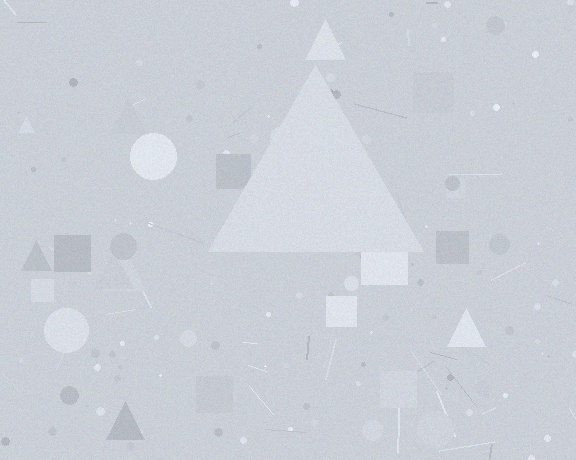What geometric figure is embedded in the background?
A triangle is embedded in the background.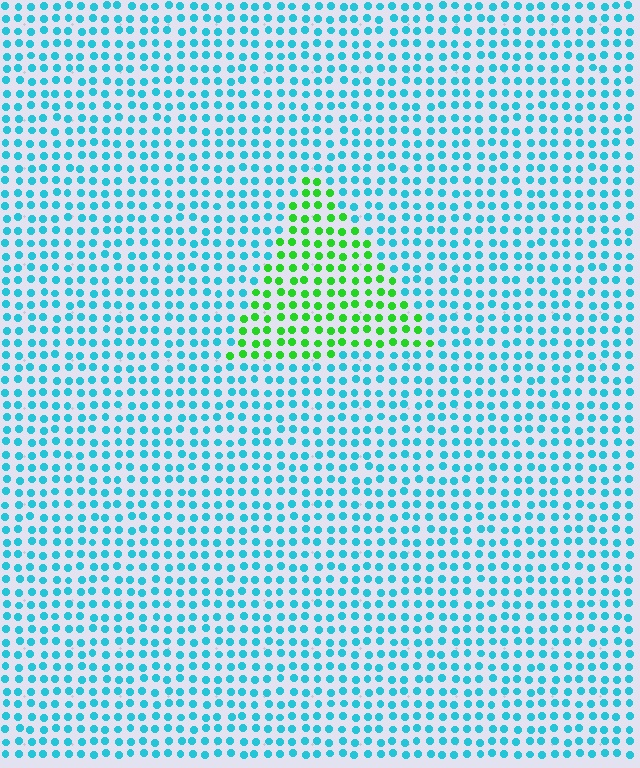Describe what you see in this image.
The image is filled with small cyan elements in a uniform arrangement. A triangle-shaped region is visible where the elements are tinted to a slightly different hue, forming a subtle color boundary.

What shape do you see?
I see a triangle.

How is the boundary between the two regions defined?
The boundary is defined purely by a slight shift in hue (about 66 degrees). Spacing, size, and orientation are identical on both sides.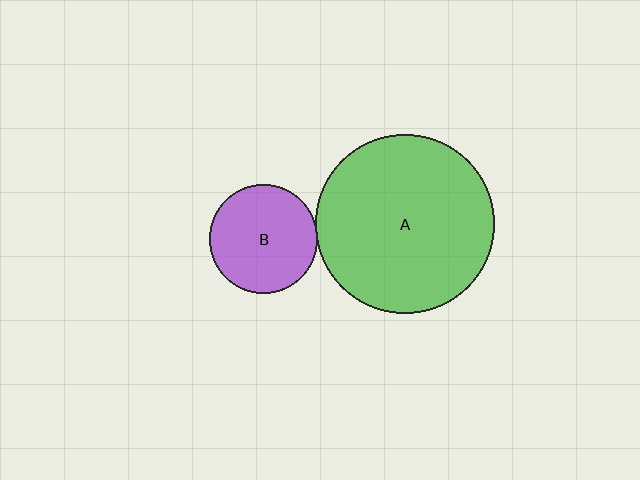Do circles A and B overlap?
Yes.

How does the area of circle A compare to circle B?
Approximately 2.7 times.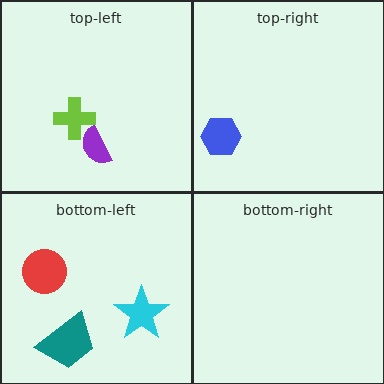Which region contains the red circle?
The bottom-left region.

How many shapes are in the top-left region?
2.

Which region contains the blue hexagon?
The top-right region.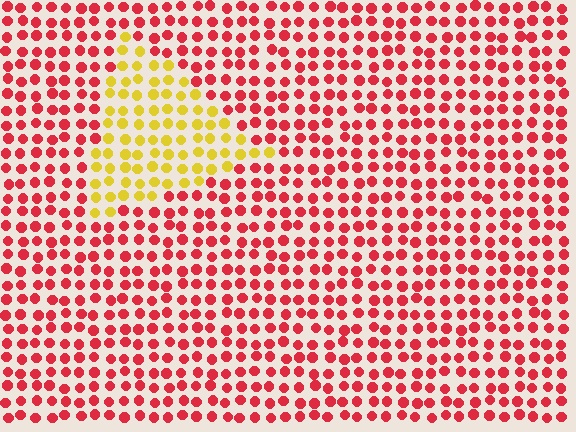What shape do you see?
I see a triangle.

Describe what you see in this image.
The image is filled with small red elements in a uniform arrangement. A triangle-shaped region is visible where the elements are tinted to a slightly different hue, forming a subtle color boundary.